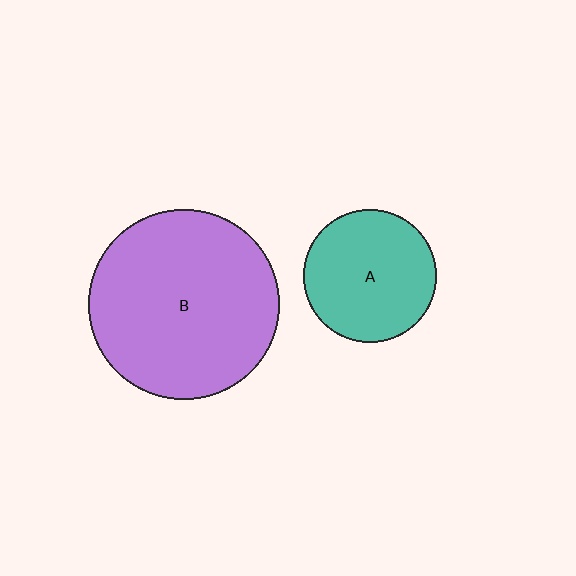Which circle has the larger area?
Circle B (purple).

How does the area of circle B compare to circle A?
Approximately 2.0 times.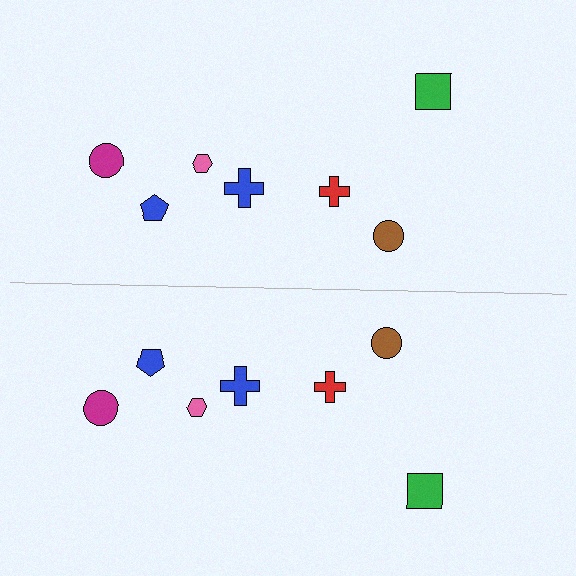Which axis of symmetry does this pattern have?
The pattern has a horizontal axis of symmetry running through the center of the image.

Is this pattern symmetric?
Yes, this pattern has bilateral (reflection) symmetry.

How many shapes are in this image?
There are 14 shapes in this image.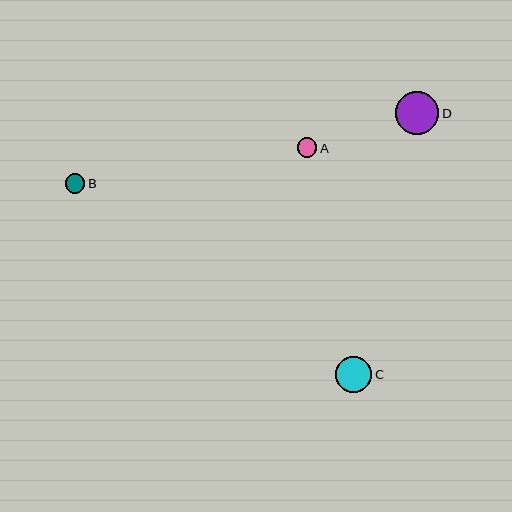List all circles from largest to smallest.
From largest to smallest: D, C, B, A.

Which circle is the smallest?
Circle A is the smallest with a size of approximately 19 pixels.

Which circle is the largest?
Circle D is the largest with a size of approximately 43 pixels.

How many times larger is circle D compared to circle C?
Circle D is approximately 1.2 times the size of circle C.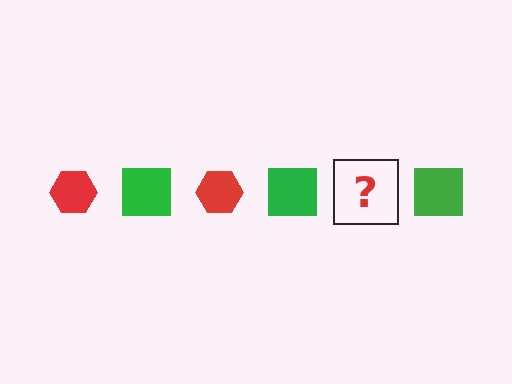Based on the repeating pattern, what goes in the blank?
The blank should be a red hexagon.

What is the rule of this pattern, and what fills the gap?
The rule is that the pattern alternates between red hexagon and green square. The gap should be filled with a red hexagon.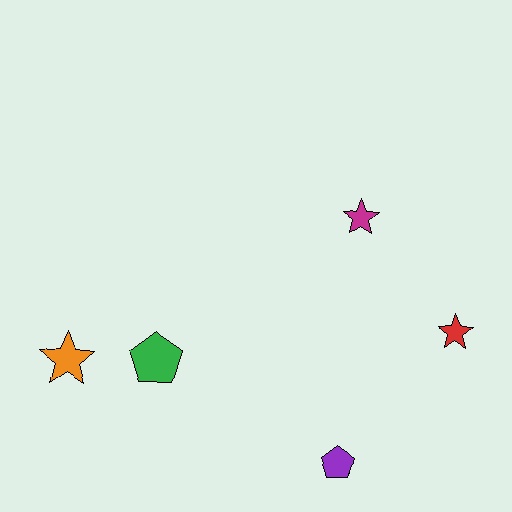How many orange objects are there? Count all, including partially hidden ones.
There is 1 orange object.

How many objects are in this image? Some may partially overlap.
There are 5 objects.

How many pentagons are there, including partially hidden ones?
There are 2 pentagons.